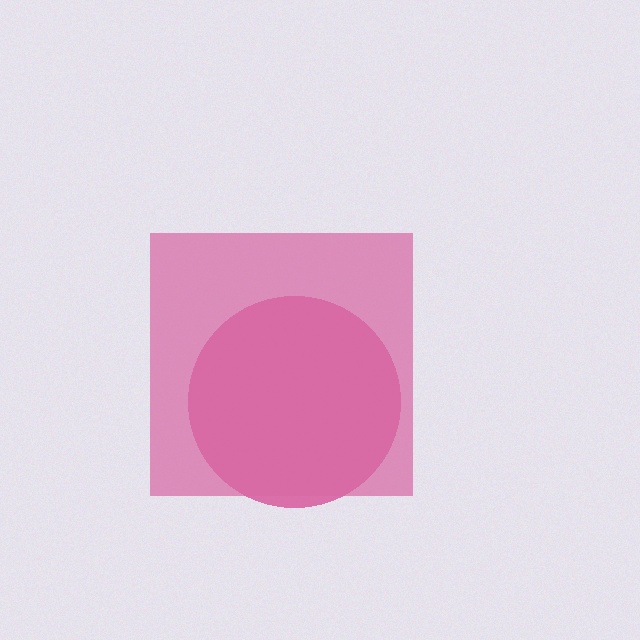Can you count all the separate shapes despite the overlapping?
Yes, there are 2 separate shapes.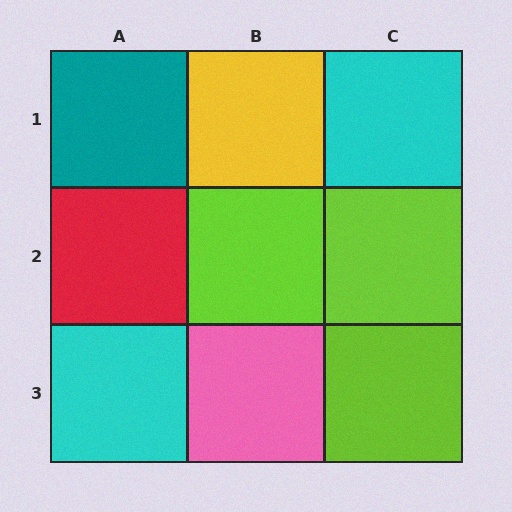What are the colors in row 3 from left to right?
Cyan, pink, lime.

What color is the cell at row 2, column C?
Lime.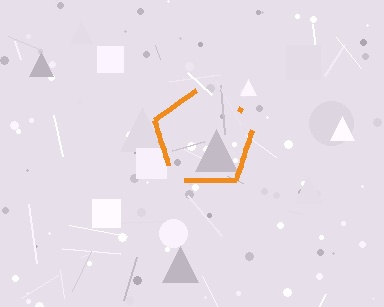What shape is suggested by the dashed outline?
The dashed outline suggests a pentagon.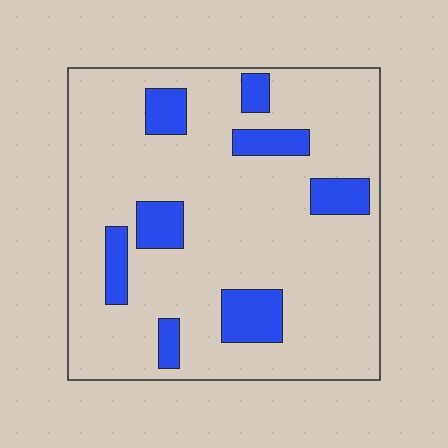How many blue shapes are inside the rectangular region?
8.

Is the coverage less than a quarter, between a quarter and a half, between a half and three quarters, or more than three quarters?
Less than a quarter.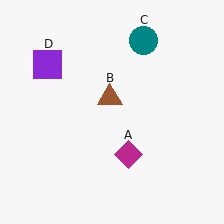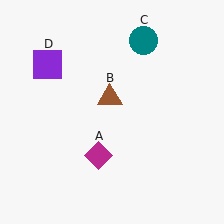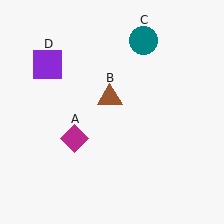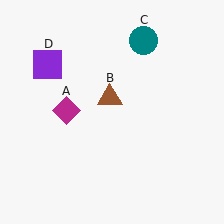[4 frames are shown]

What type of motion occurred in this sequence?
The magenta diamond (object A) rotated clockwise around the center of the scene.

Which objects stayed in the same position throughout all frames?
Brown triangle (object B) and teal circle (object C) and purple square (object D) remained stationary.